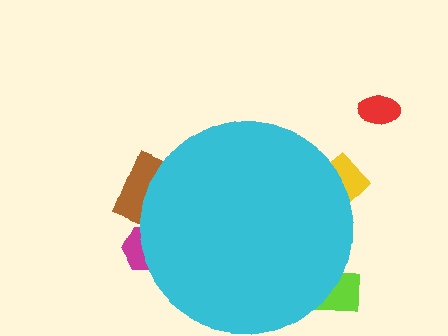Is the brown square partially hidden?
Yes, the brown square is partially hidden behind the cyan circle.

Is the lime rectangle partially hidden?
Yes, the lime rectangle is partially hidden behind the cyan circle.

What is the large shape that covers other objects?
A cyan circle.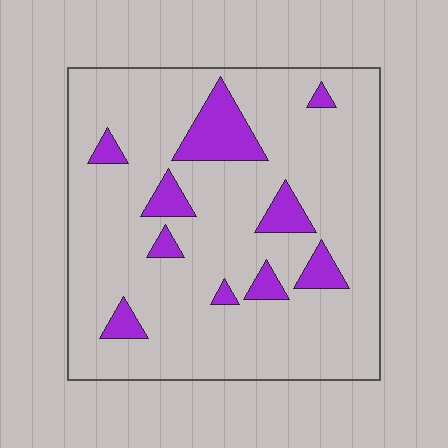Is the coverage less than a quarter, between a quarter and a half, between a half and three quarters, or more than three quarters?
Less than a quarter.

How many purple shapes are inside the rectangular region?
10.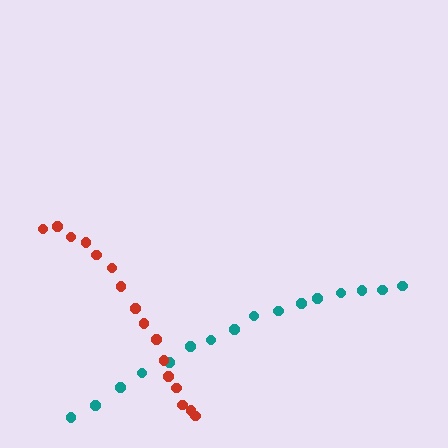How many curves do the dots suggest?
There are 2 distinct paths.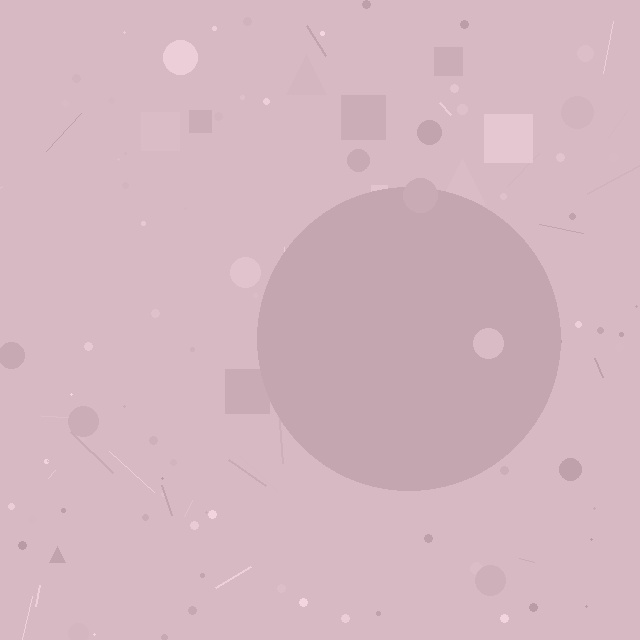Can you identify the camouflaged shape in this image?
The camouflaged shape is a circle.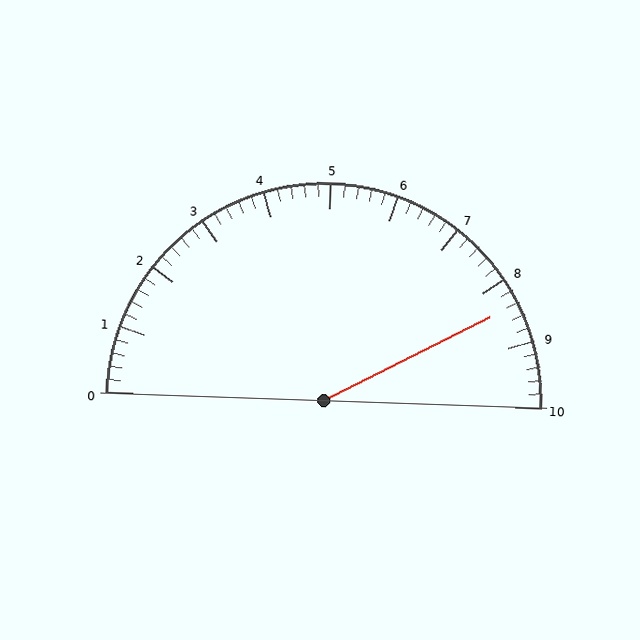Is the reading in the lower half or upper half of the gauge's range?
The reading is in the upper half of the range (0 to 10).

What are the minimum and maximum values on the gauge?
The gauge ranges from 0 to 10.